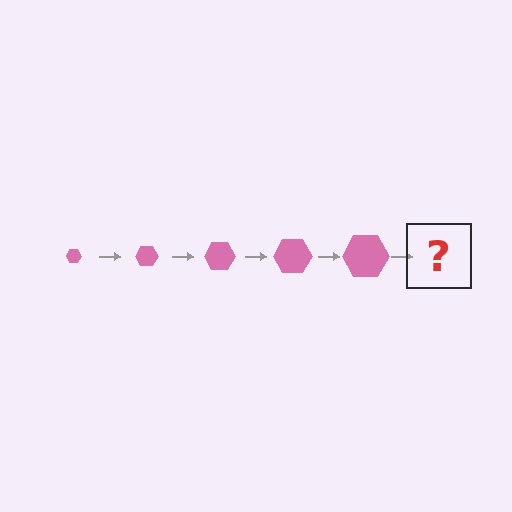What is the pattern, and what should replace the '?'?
The pattern is that the hexagon gets progressively larger each step. The '?' should be a pink hexagon, larger than the previous one.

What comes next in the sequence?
The next element should be a pink hexagon, larger than the previous one.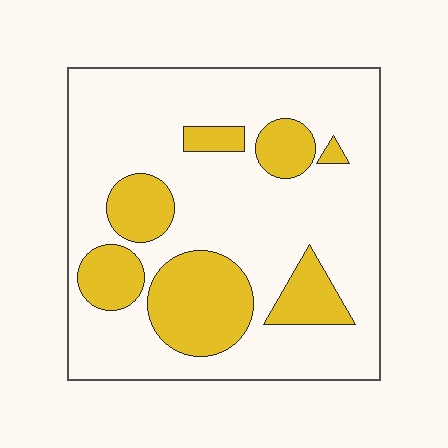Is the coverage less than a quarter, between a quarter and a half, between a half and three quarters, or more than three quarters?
Between a quarter and a half.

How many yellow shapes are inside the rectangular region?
7.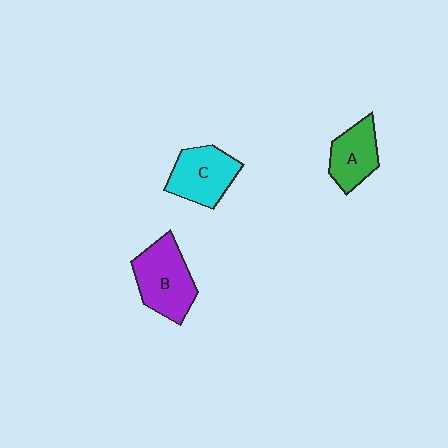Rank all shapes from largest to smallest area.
From largest to smallest: B (purple), C (cyan), A (green).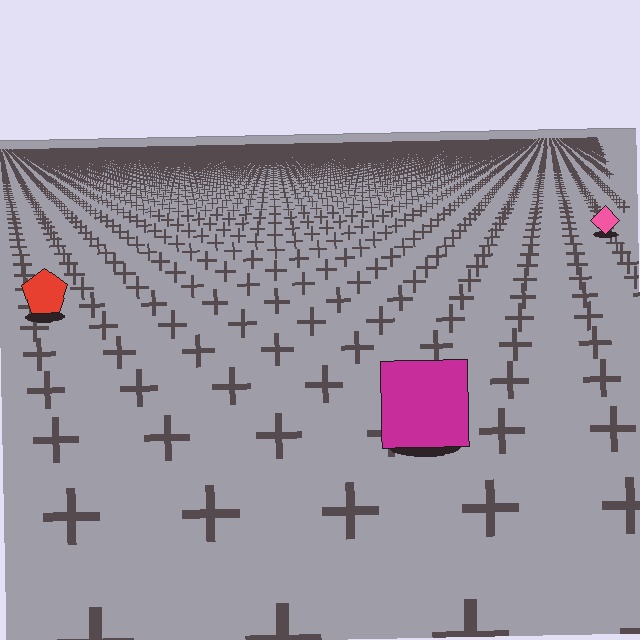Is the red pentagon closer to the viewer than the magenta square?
No. The magenta square is closer — you can tell from the texture gradient: the ground texture is coarser near it.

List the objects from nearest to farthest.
From nearest to farthest: the magenta square, the red pentagon, the pink diamond.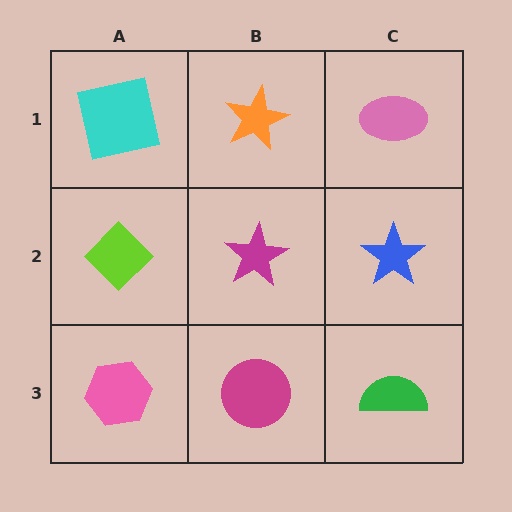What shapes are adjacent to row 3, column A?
A lime diamond (row 2, column A), a magenta circle (row 3, column B).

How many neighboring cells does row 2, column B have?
4.